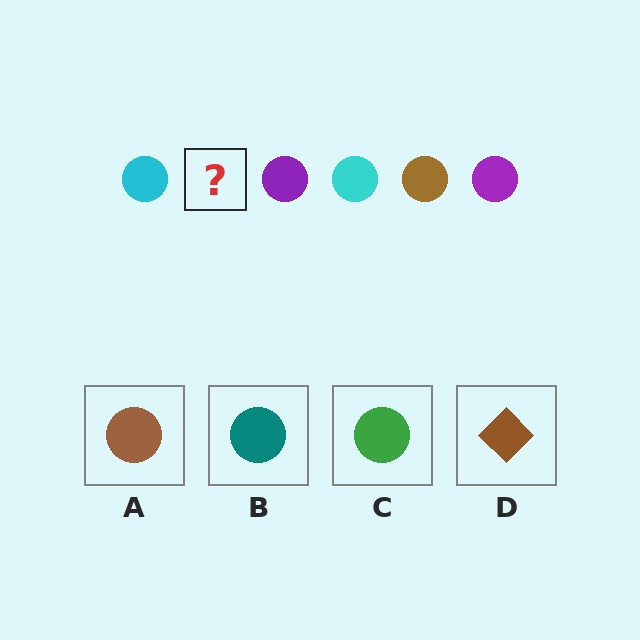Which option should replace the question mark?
Option A.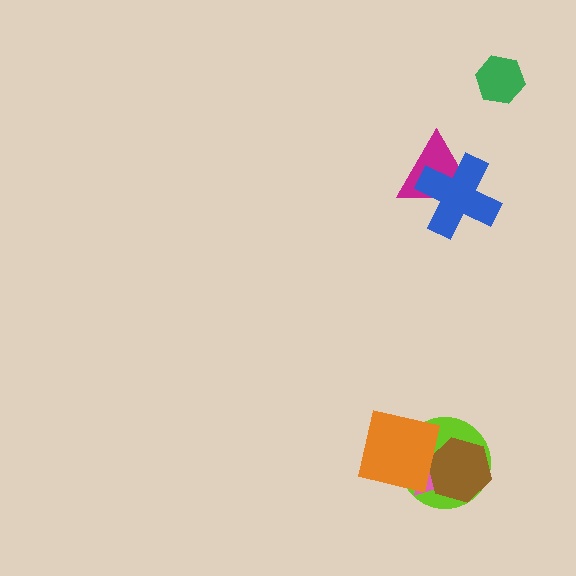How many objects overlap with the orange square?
3 objects overlap with the orange square.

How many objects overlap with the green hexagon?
0 objects overlap with the green hexagon.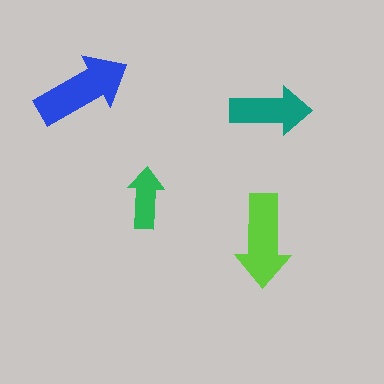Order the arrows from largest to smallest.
the blue one, the lime one, the teal one, the green one.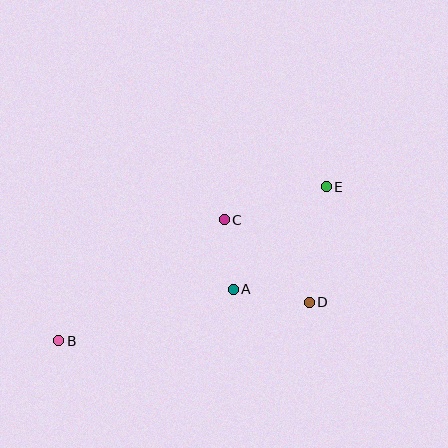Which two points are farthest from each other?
Points B and E are farthest from each other.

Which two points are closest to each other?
Points A and C are closest to each other.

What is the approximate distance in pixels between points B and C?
The distance between B and C is approximately 205 pixels.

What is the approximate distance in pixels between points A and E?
The distance between A and E is approximately 138 pixels.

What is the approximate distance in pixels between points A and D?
The distance between A and D is approximately 77 pixels.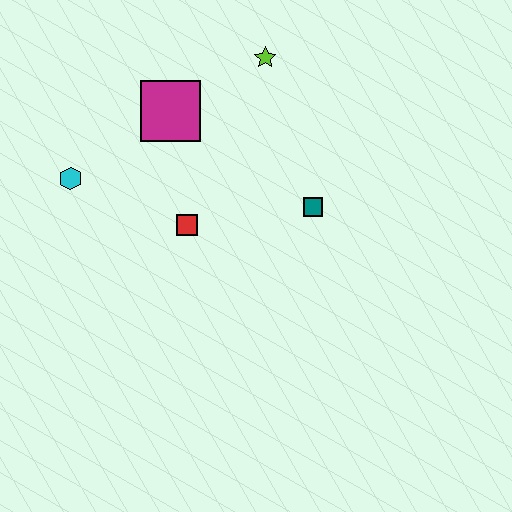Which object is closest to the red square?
The magenta square is closest to the red square.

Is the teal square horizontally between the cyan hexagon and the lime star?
No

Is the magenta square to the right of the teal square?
No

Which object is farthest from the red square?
The lime star is farthest from the red square.